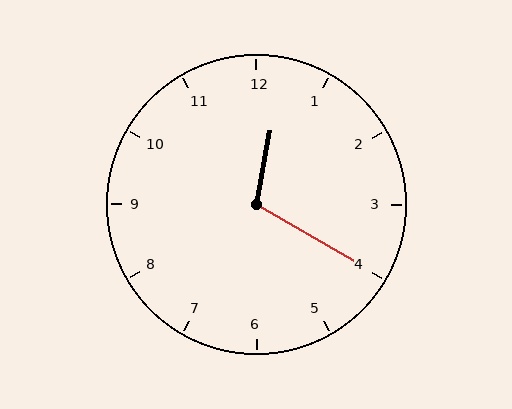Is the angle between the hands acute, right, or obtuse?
It is obtuse.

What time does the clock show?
12:20.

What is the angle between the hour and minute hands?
Approximately 110 degrees.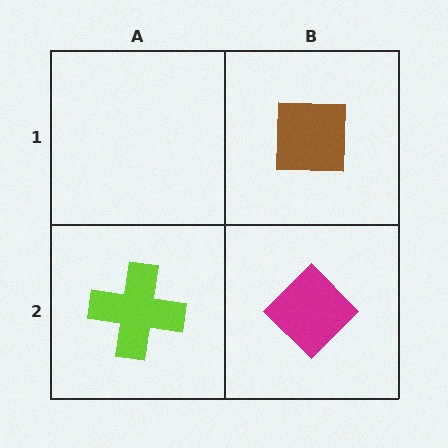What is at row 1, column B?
A brown square.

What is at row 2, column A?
A lime cross.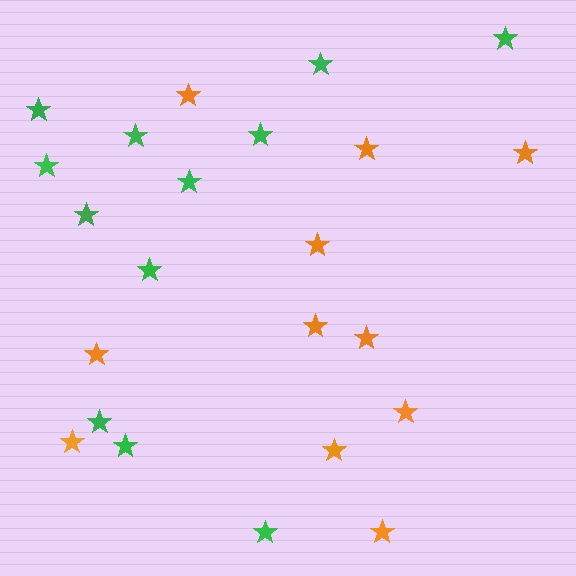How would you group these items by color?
There are 2 groups: one group of orange stars (11) and one group of green stars (12).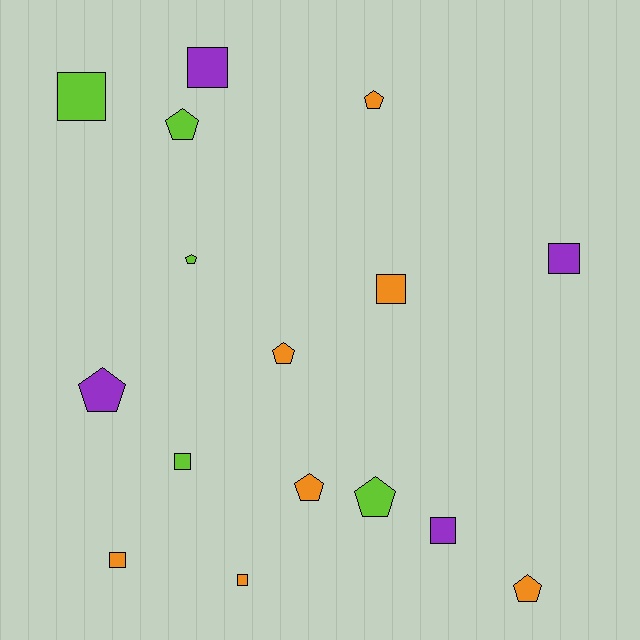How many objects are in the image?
There are 16 objects.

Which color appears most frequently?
Orange, with 7 objects.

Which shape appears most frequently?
Pentagon, with 8 objects.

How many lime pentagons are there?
There are 3 lime pentagons.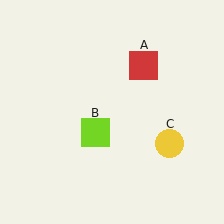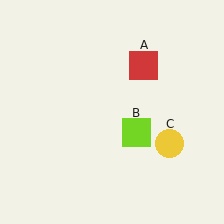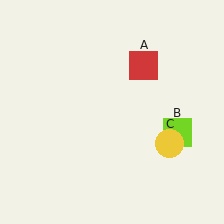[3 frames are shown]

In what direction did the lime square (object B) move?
The lime square (object B) moved right.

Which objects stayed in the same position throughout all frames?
Red square (object A) and yellow circle (object C) remained stationary.